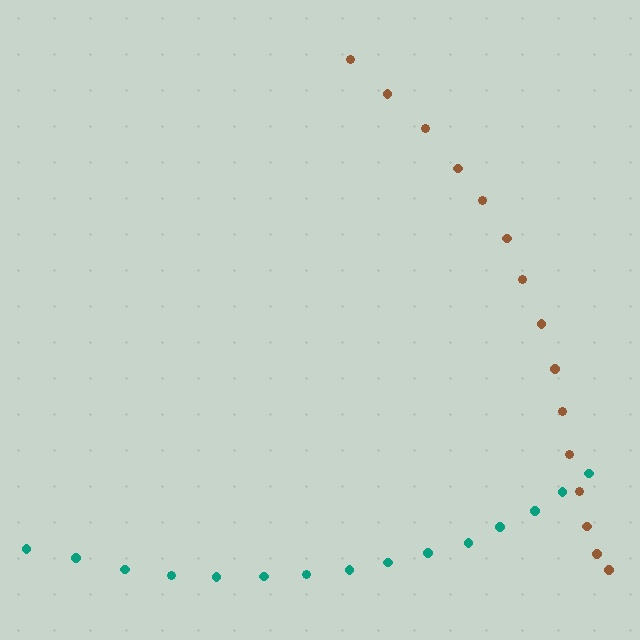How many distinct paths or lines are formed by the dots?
There are 2 distinct paths.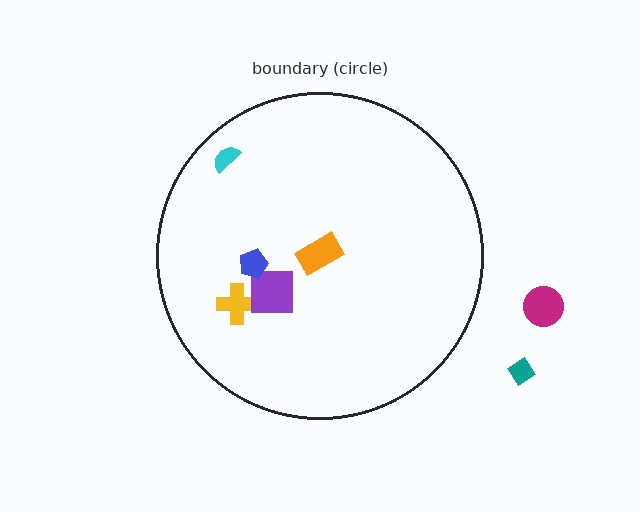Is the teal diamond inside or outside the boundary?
Outside.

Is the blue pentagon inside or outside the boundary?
Inside.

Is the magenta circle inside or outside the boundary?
Outside.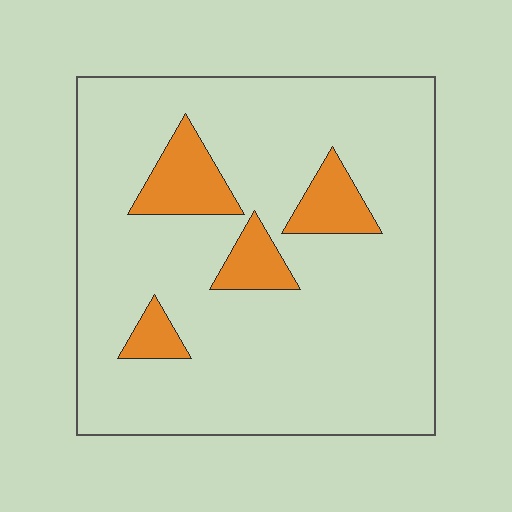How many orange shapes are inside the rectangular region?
4.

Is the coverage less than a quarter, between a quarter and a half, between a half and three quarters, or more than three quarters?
Less than a quarter.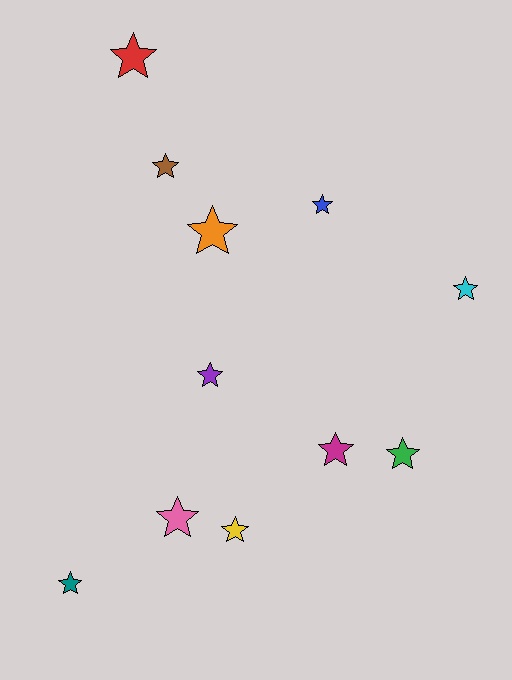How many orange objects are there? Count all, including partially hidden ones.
There is 1 orange object.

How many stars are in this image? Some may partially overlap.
There are 11 stars.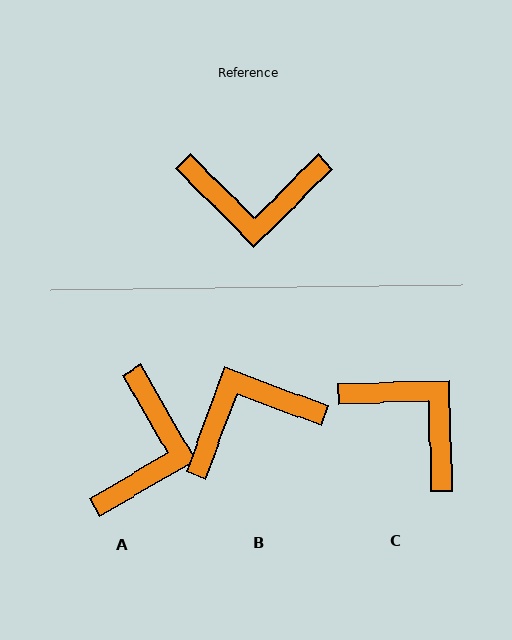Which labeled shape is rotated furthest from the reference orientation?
B, about 155 degrees away.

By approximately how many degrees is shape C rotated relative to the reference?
Approximately 137 degrees counter-clockwise.